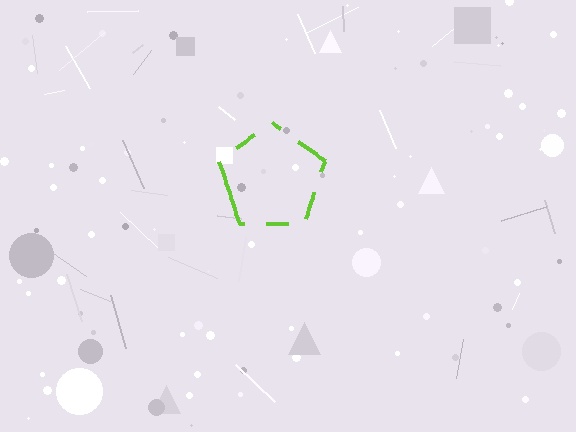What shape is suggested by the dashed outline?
The dashed outline suggests a pentagon.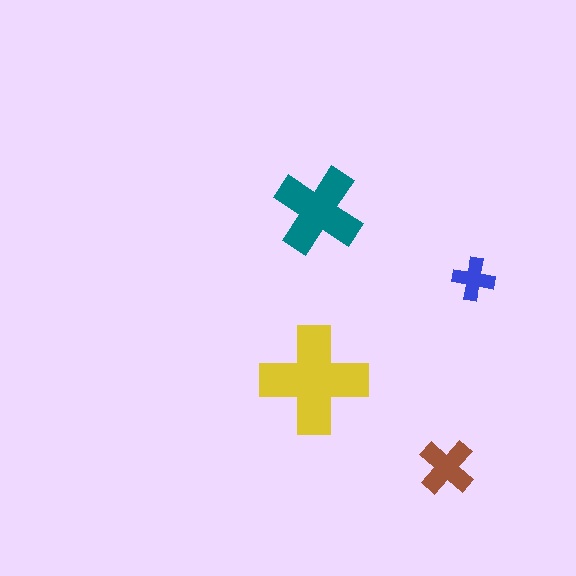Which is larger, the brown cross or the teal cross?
The teal one.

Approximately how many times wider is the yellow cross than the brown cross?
About 2 times wider.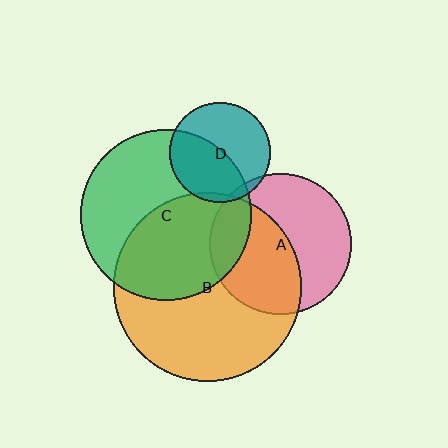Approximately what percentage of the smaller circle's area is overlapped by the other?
Approximately 5%.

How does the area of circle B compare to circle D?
Approximately 3.5 times.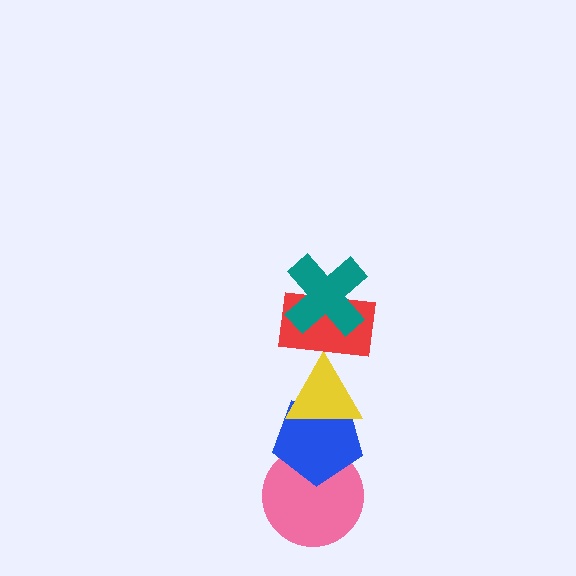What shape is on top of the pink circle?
The blue pentagon is on top of the pink circle.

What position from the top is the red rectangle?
The red rectangle is 2nd from the top.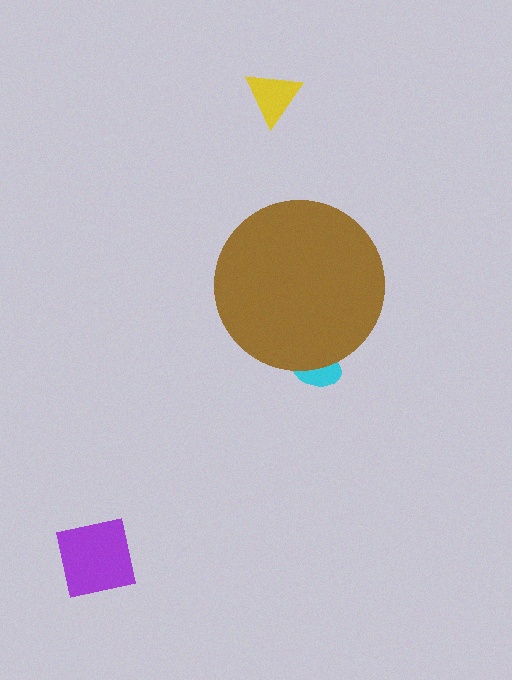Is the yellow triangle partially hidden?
No, the yellow triangle is fully visible.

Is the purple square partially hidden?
No, the purple square is fully visible.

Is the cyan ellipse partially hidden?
Yes, the cyan ellipse is partially hidden behind the brown circle.